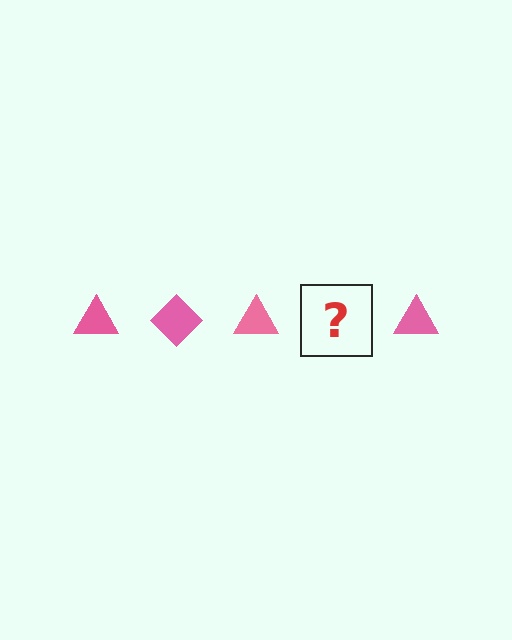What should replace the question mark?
The question mark should be replaced with a pink diamond.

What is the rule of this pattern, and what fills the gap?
The rule is that the pattern cycles through triangle, diamond shapes in pink. The gap should be filled with a pink diamond.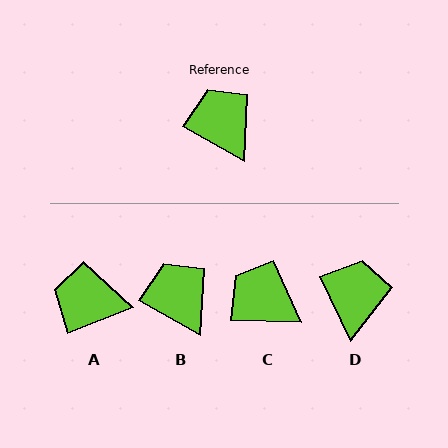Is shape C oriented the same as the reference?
No, it is off by about 28 degrees.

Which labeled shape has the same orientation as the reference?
B.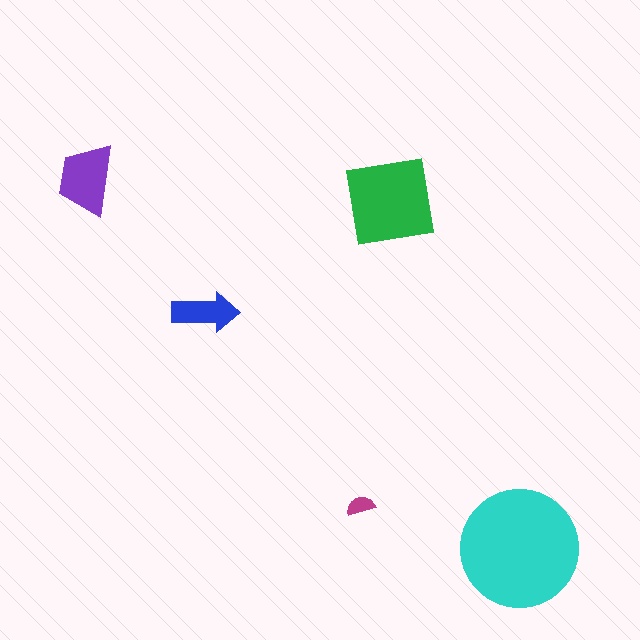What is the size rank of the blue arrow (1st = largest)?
4th.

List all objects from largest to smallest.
The cyan circle, the green square, the purple trapezoid, the blue arrow, the magenta semicircle.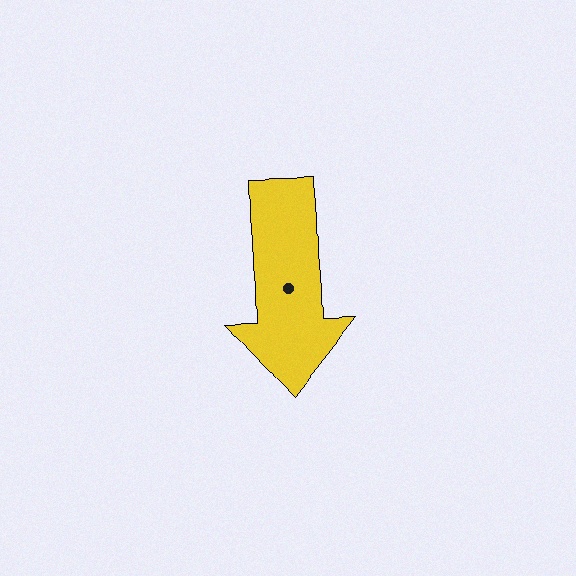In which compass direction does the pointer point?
South.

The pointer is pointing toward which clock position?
Roughly 6 o'clock.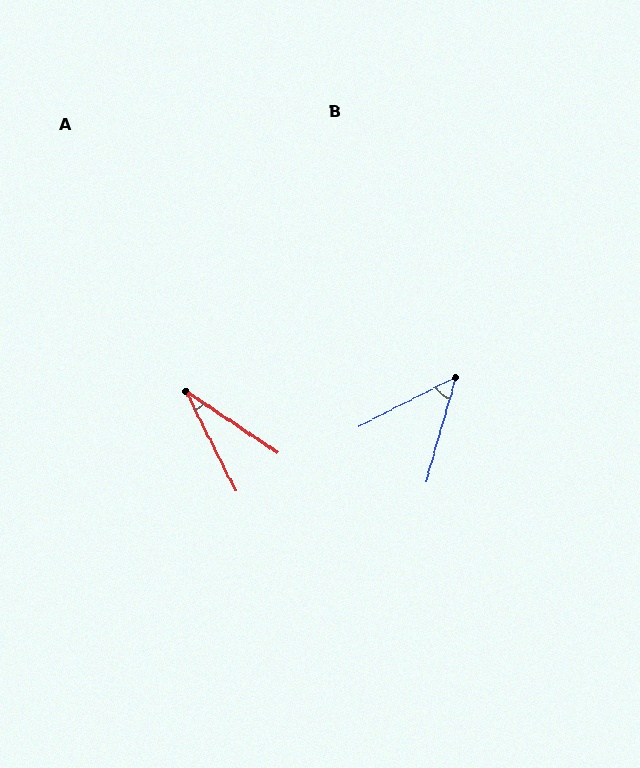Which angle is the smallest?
A, at approximately 29 degrees.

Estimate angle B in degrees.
Approximately 47 degrees.